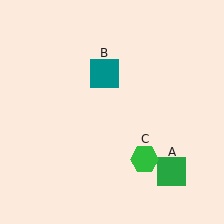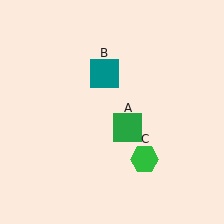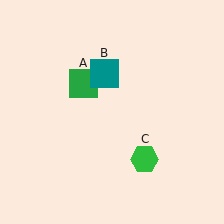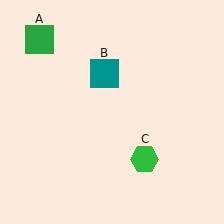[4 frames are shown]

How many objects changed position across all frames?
1 object changed position: green square (object A).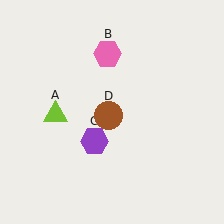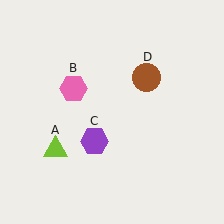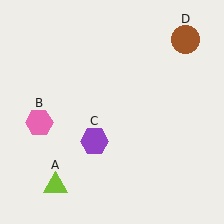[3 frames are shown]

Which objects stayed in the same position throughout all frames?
Purple hexagon (object C) remained stationary.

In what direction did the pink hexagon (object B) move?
The pink hexagon (object B) moved down and to the left.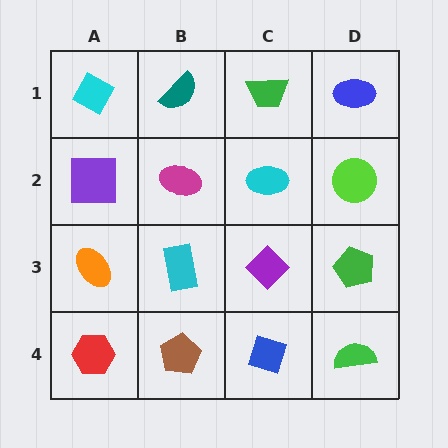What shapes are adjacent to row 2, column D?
A blue ellipse (row 1, column D), a green pentagon (row 3, column D), a cyan ellipse (row 2, column C).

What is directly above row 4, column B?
A cyan rectangle.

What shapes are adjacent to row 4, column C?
A purple diamond (row 3, column C), a brown pentagon (row 4, column B), a green semicircle (row 4, column D).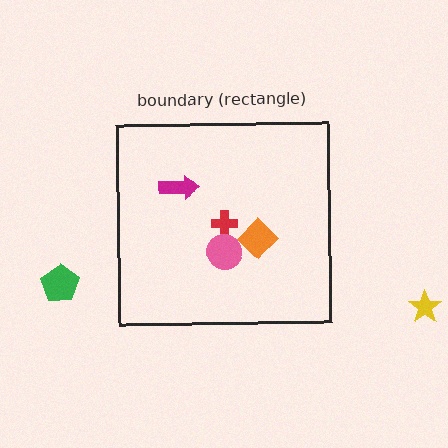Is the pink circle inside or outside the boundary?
Inside.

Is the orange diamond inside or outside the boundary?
Inside.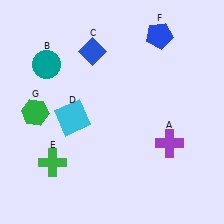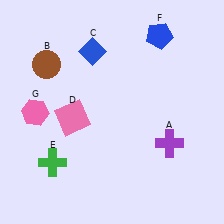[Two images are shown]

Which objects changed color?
B changed from teal to brown. D changed from cyan to pink. G changed from green to pink.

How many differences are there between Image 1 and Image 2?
There are 3 differences between the two images.